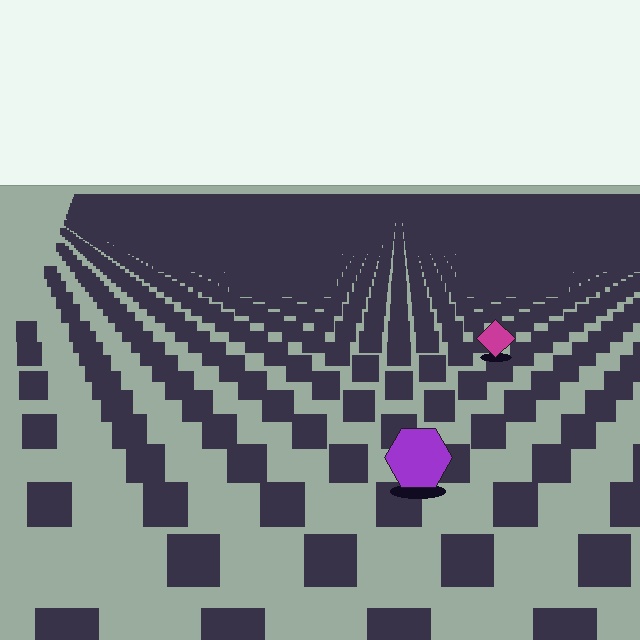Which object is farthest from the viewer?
The magenta diamond is farthest from the viewer. It appears smaller and the ground texture around it is denser.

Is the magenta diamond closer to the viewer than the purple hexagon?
No. The purple hexagon is closer — you can tell from the texture gradient: the ground texture is coarser near it.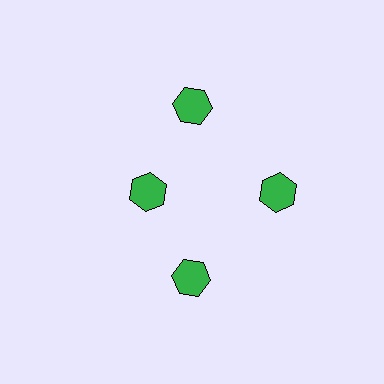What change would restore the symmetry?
The symmetry would be restored by moving it outward, back onto the ring so that all 4 hexagons sit at equal angles and equal distance from the center.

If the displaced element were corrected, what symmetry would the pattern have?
It would have 4-fold rotational symmetry — the pattern would map onto itself every 90 degrees.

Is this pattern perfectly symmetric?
No. The 4 green hexagons are arranged in a ring, but one element near the 9 o'clock position is pulled inward toward the center, breaking the 4-fold rotational symmetry.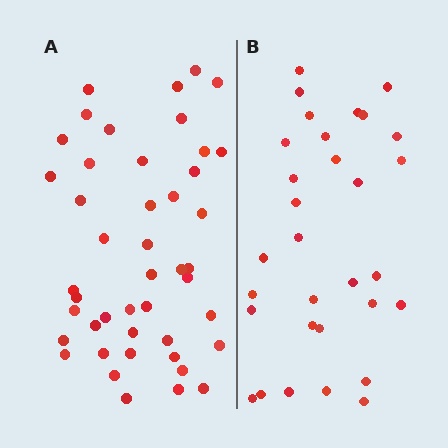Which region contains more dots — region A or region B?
Region A (the left region) has more dots.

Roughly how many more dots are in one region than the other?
Region A has approximately 15 more dots than region B.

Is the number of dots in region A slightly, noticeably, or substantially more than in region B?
Region A has substantially more. The ratio is roughly 1.5 to 1.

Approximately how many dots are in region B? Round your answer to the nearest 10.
About 30 dots. (The exact count is 31, which rounds to 30.)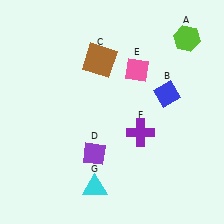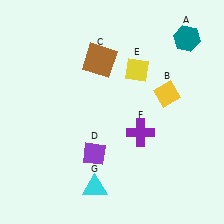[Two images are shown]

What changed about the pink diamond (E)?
In Image 1, E is pink. In Image 2, it changed to yellow.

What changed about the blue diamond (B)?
In Image 1, B is blue. In Image 2, it changed to yellow.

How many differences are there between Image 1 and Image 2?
There are 3 differences between the two images.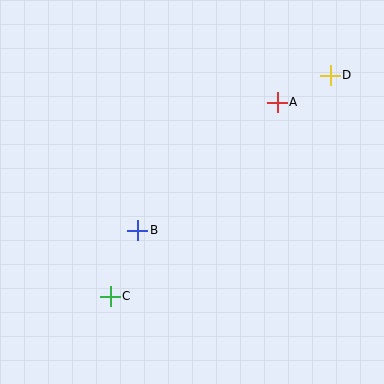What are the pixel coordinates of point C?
Point C is at (110, 296).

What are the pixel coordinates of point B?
Point B is at (138, 230).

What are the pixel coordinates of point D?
Point D is at (330, 75).